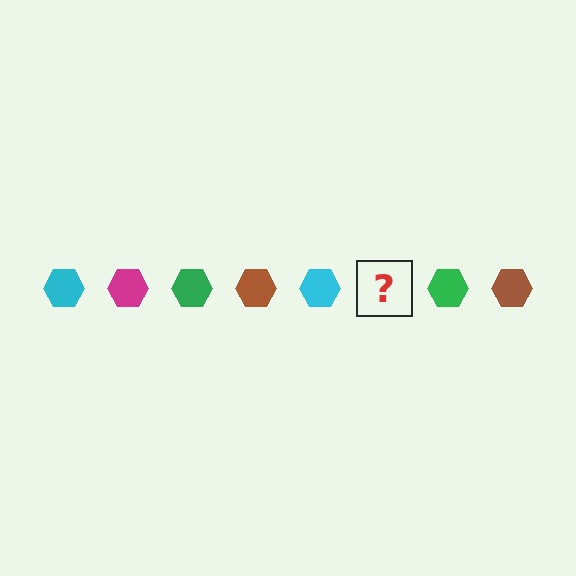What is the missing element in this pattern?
The missing element is a magenta hexagon.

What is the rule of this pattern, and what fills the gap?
The rule is that the pattern cycles through cyan, magenta, green, brown hexagons. The gap should be filled with a magenta hexagon.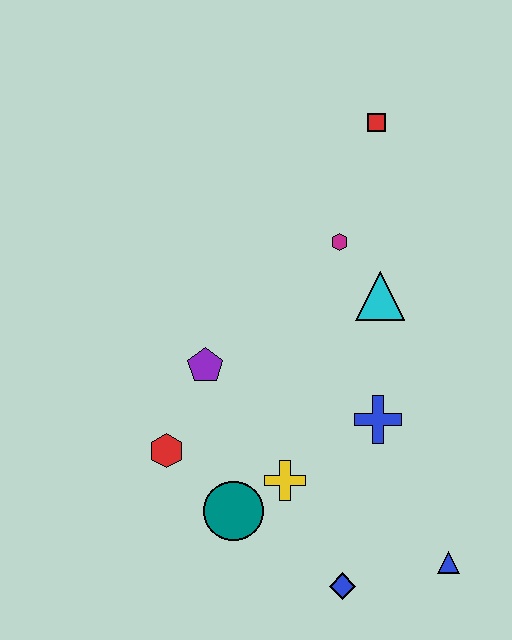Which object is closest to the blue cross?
The yellow cross is closest to the blue cross.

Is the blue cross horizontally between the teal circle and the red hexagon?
No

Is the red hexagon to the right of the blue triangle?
No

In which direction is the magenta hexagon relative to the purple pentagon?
The magenta hexagon is to the right of the purple pentagon.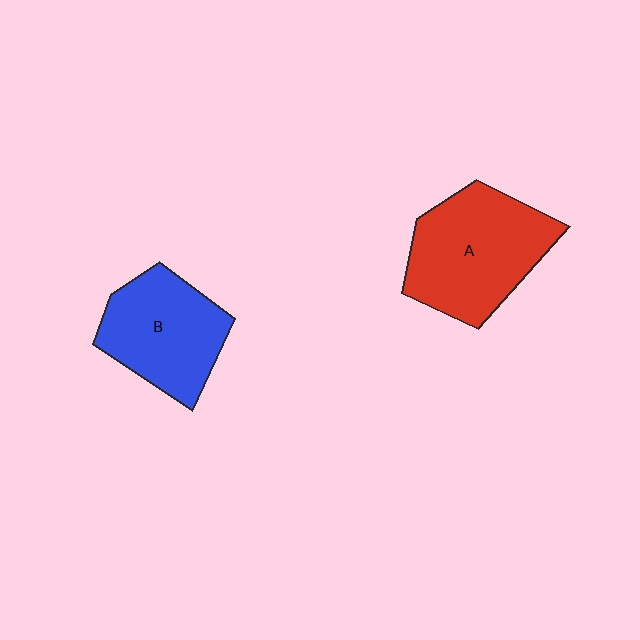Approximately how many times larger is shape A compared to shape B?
Approximately 1.2 times.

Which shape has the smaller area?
Shape B (blue).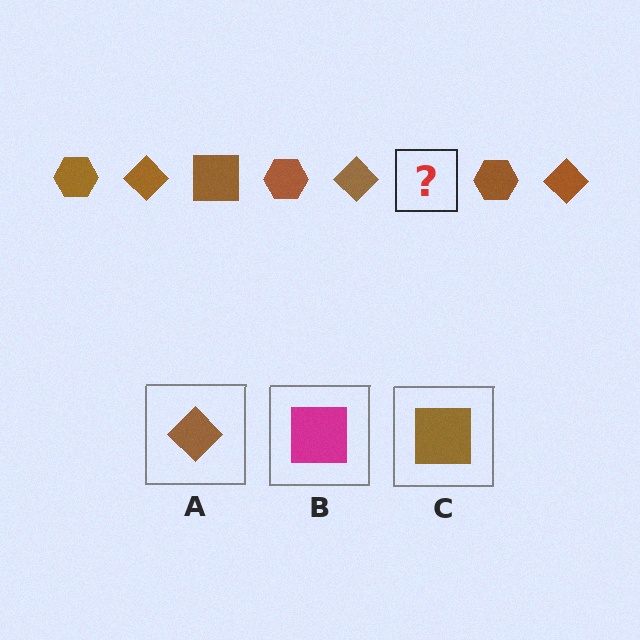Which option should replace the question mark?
Option C.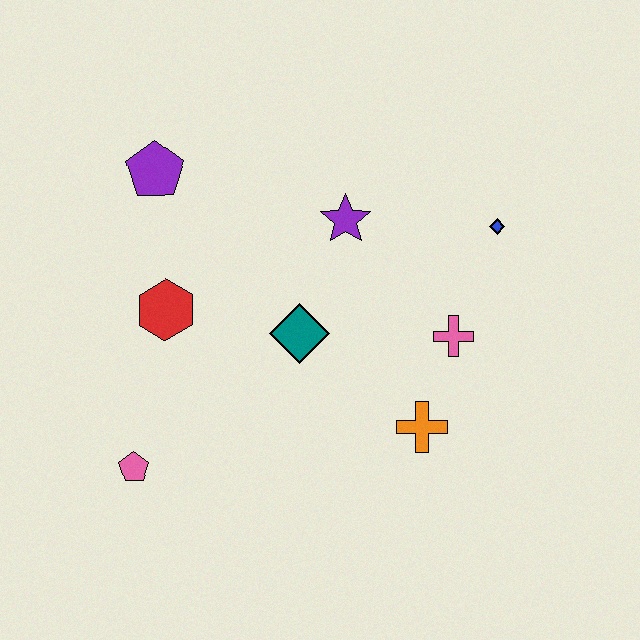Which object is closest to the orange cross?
The pink cross is closest to the orange cross.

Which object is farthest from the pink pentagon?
The blue diamond is farthest from the pink pentagon.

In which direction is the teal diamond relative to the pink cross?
The teal diamond is to the left of the pink cross.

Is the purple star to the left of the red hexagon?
No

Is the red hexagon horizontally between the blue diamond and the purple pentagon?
Yes